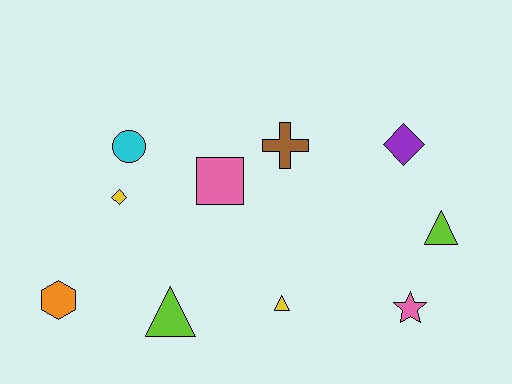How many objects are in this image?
There are 10 objects.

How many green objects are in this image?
There are no green objects.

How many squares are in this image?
There is 1 square.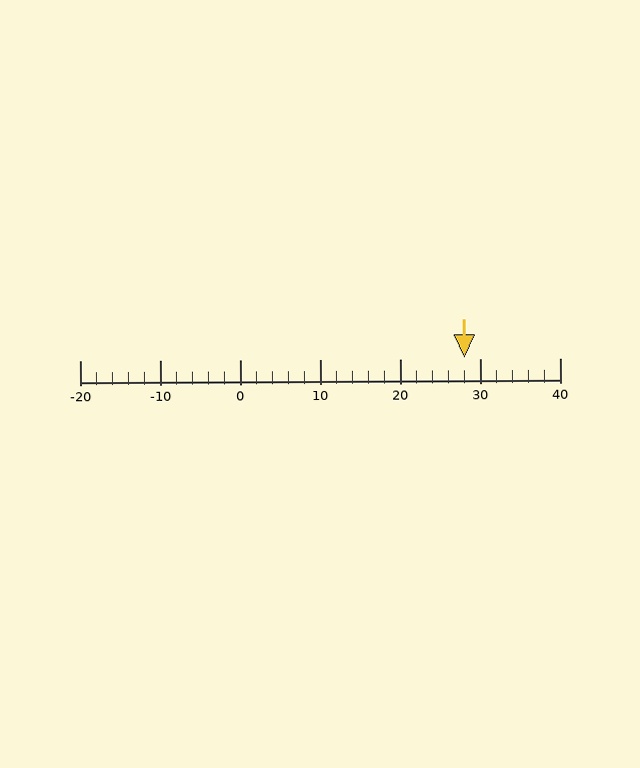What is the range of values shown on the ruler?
The ruler shows values from -20 to 40.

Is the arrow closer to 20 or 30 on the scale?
The arrow is closer to 30.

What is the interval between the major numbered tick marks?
The major tick marks are spaced 10 units apart.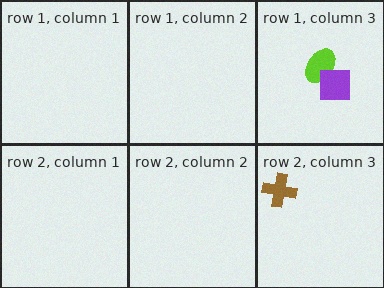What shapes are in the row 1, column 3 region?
The lime ellipse, the purple square.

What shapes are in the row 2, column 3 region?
The brown cross.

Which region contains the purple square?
The row 1, column 3 region.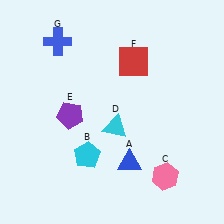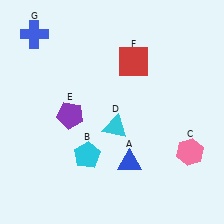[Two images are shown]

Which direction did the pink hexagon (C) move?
The pink hexagon (C) moved right.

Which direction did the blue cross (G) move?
The blue cross (G) moved left.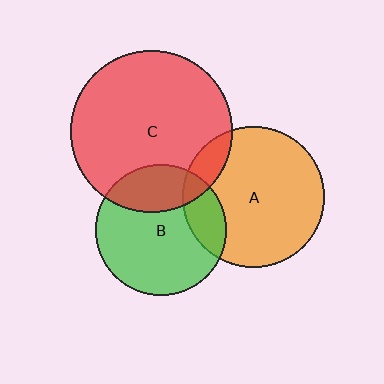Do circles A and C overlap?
Yes.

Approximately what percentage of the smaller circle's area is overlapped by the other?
Approximately 10%.